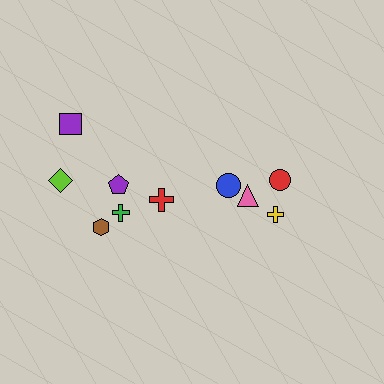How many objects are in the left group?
There are 6 objects.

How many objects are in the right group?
There are 4 objects.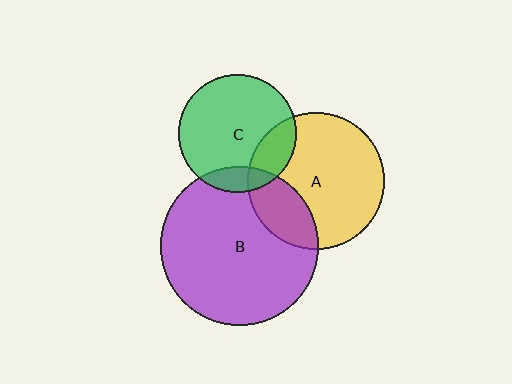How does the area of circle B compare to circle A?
Approximately 1.3 times.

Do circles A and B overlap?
Yes.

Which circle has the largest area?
Circle B (purple).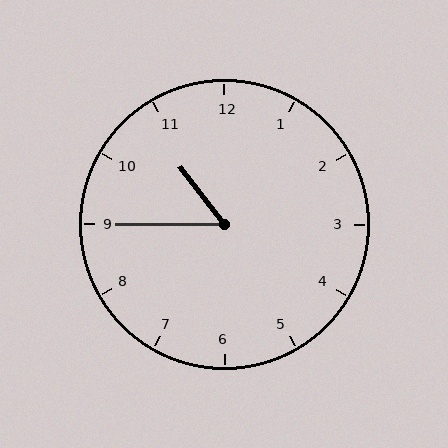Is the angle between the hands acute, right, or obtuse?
It is acute.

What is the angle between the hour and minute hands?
Approximately 52 degrees.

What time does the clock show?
10:45.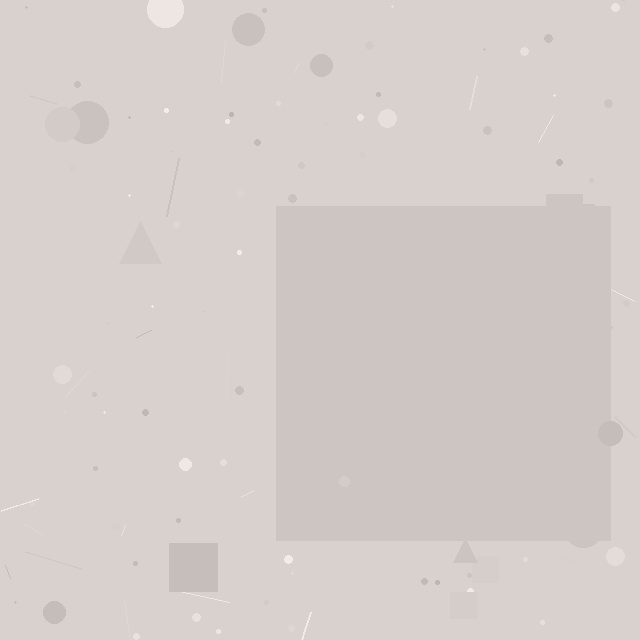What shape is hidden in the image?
A square is hidden in the image.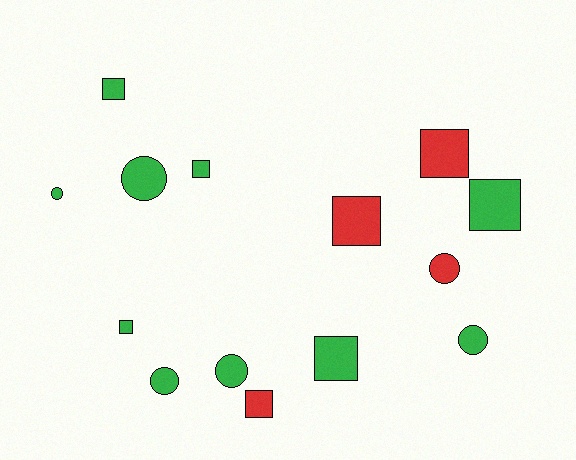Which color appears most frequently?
Green, with 10 objects.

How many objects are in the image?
There are 14 objects.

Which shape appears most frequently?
Square, with 8 objects.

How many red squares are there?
There are 3 red squares.